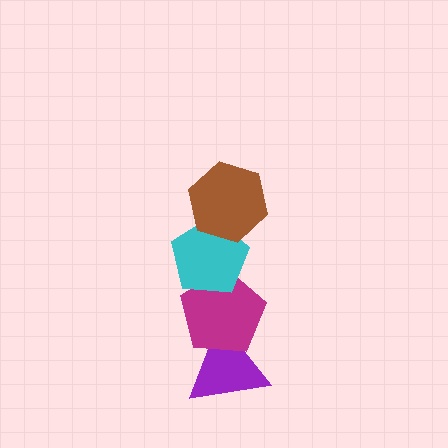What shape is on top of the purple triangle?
The magenta pentagon is on top of the purple triangle.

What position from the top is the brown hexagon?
The brown hexagon is 1st from the top.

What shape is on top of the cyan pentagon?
The brown hexagon is on top of the cyan pentagon.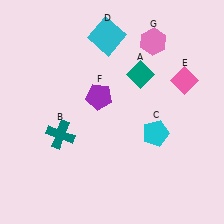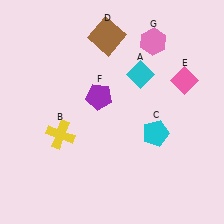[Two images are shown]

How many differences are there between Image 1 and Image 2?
There are 3 differences between the two images.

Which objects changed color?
A changed from teal to cyan. B changed from teal to yellow. D changed from cyan to brown.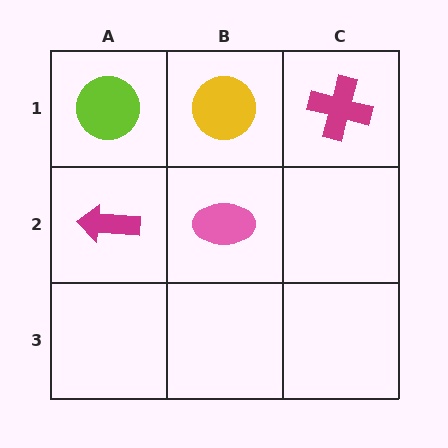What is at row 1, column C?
A magenta cross.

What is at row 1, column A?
A lime circle.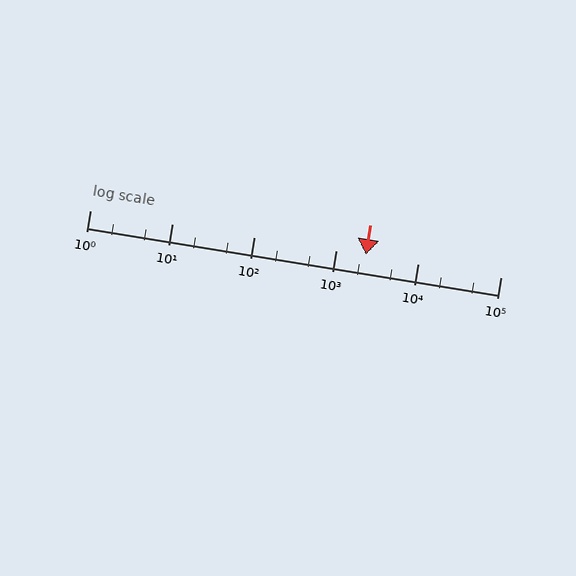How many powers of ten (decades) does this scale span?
The scale spans 5 decades, from 1 to 100000.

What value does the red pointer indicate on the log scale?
The pointer indicates approximately 2300.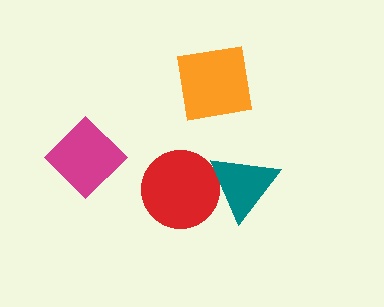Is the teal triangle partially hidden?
No, no other shape covers it.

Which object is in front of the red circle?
The teal triangle is in front of the red circle.